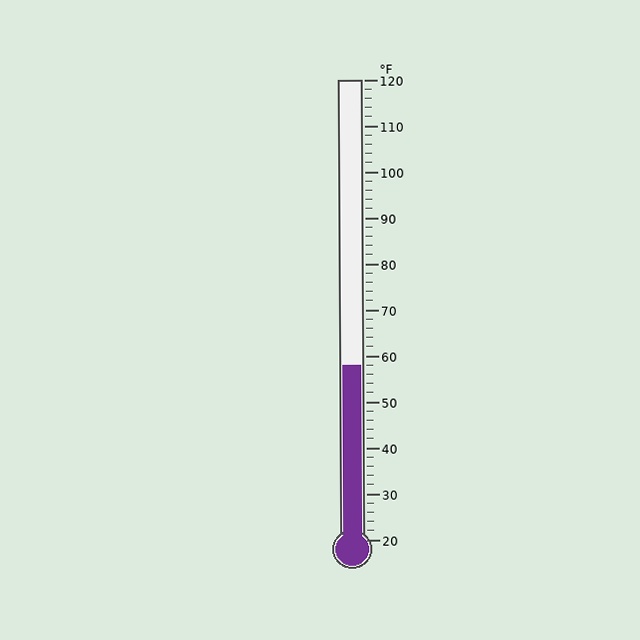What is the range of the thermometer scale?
The thermometer scale ranges from 20°F to 120°F.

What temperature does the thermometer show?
The thermometer shows approximately 58°F.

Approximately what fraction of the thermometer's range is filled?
The thermometer is filled to approximately 40% of its range.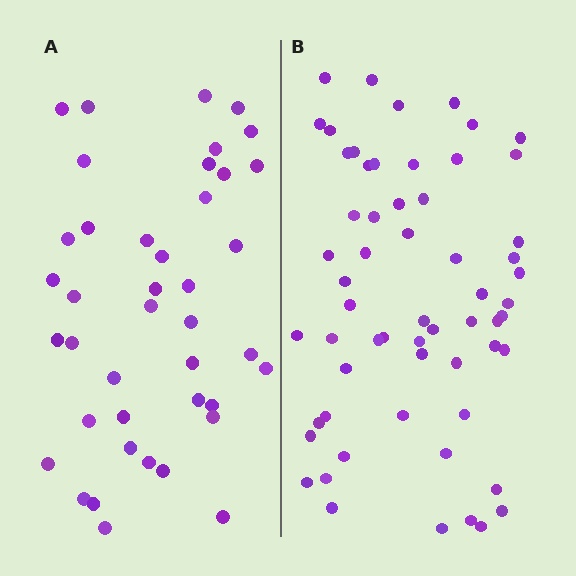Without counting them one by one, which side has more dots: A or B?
Region B (the right region) has more dots.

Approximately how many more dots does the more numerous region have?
Region B has approximately 20 more dots than region A.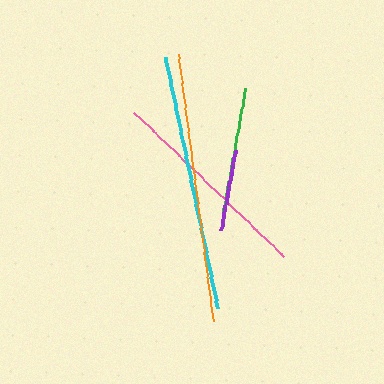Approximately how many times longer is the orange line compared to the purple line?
The orange line is approximately 3.3 times the length of the purple line.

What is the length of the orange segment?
The orange segment is approximately 269 pixels long.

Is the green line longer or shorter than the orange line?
The orange line is longer than the green line.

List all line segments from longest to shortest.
From longest to shortest: orange, cyan, pink, green, purple.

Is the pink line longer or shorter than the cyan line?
The cyan line is longer than the pink line.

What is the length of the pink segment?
The pink segment is approximately 208 pixels long.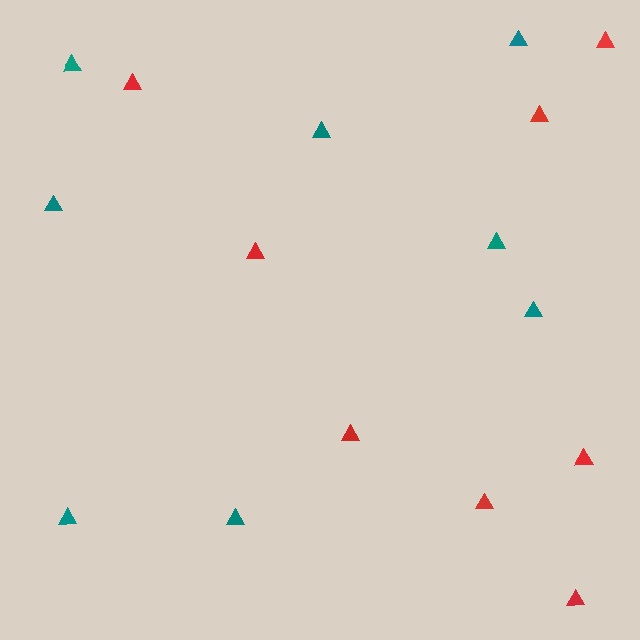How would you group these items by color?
There are 2 groups: one group of teal triangles (8) and one group of red triangles (8).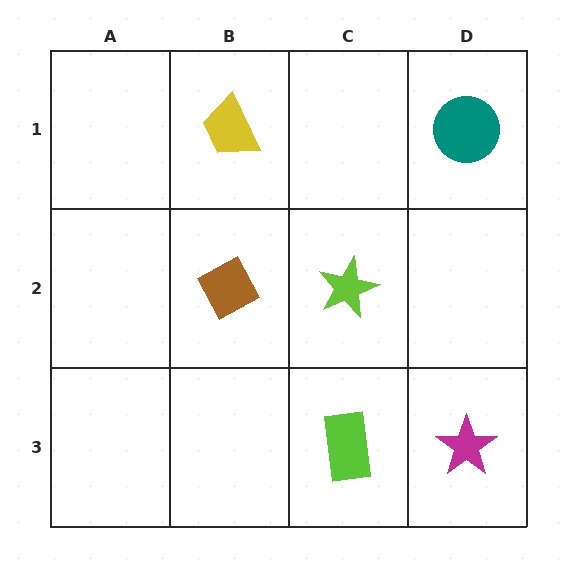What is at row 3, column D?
A magenta star.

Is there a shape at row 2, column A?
No, that cell is empty.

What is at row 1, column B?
A yellow trapezoid.